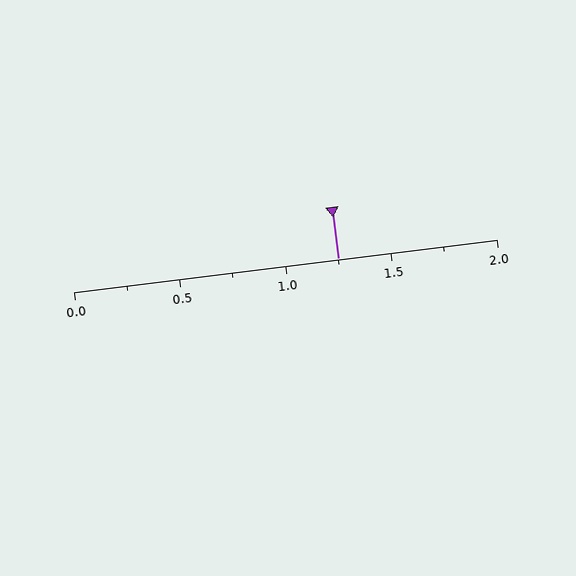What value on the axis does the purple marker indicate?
The marker indicates approximately 1.25.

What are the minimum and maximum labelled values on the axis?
The axis runs from 0.0 to 2.0.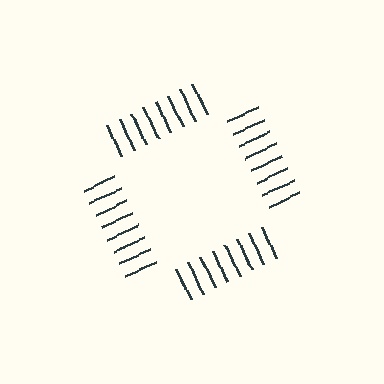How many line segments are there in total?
32 — 8 along each of the 4 edges.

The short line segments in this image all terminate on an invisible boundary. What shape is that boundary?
An illusory square — the line segments terminate on its edges but no continuous stroke is drawn.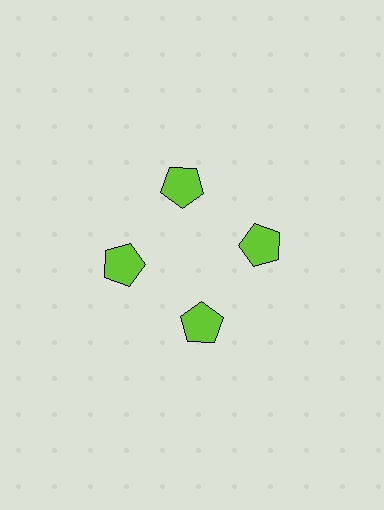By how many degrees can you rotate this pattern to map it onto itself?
The pattern maps onto itself every 90 degrees of rotation.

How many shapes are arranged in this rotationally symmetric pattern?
There are 4 shapes, arranged in 4 groups of 1.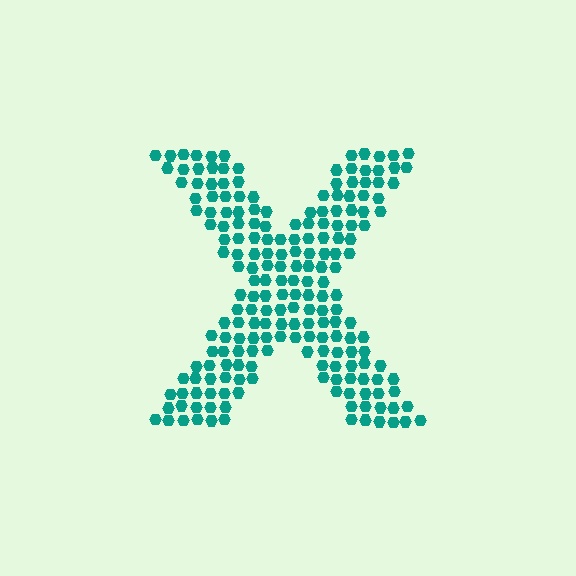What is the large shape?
The large shape is the letter X.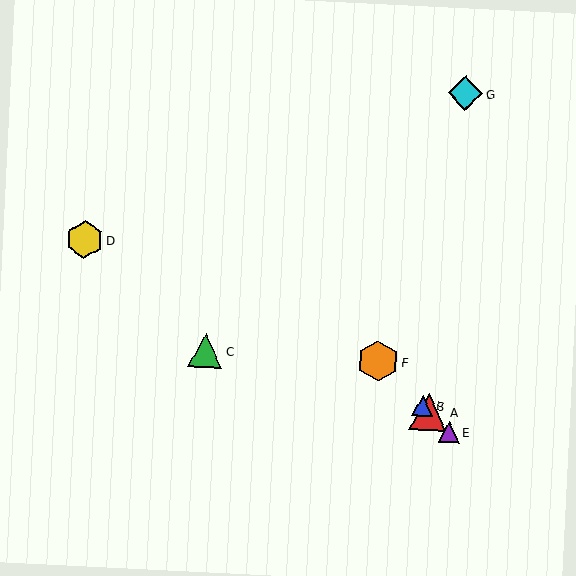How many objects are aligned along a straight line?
4 objects (A, B, E, F) are aligned along a straight line.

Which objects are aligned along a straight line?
Objects A, B, E, F are aligned along a straight line.